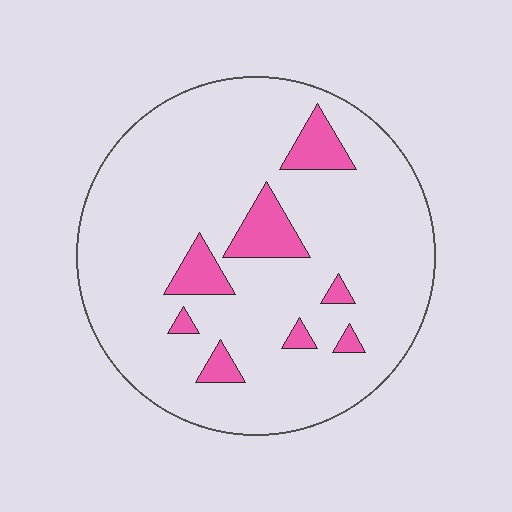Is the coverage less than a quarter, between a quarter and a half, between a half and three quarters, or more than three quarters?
Less than a quarter.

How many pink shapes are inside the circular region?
8.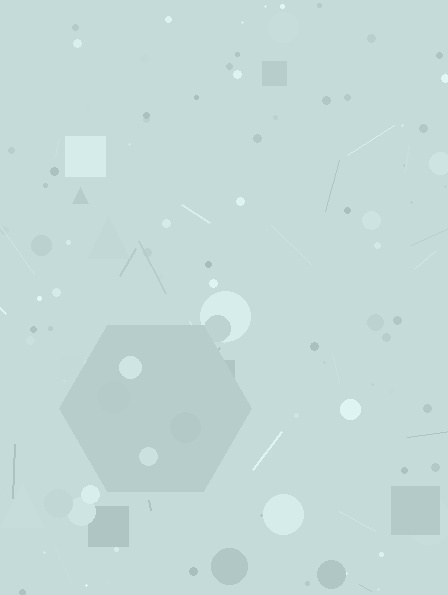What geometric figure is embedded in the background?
A hexagon is embedded in the background.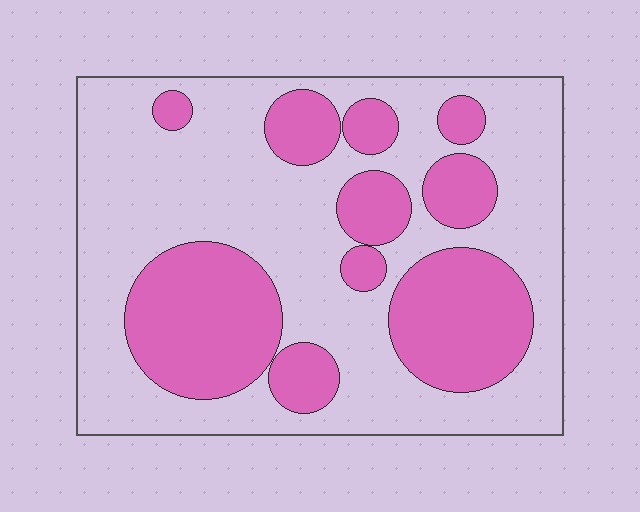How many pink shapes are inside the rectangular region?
10.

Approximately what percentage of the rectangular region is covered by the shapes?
Approximately 35%.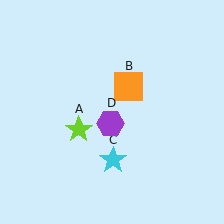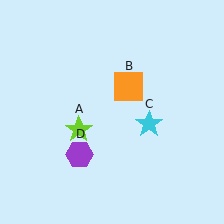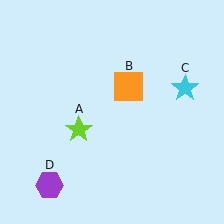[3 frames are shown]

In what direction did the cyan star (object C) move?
The cyan star (object C) moved up and to the right.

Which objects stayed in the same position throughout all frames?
Lime star (object A) and orange square (object B) remained stationary.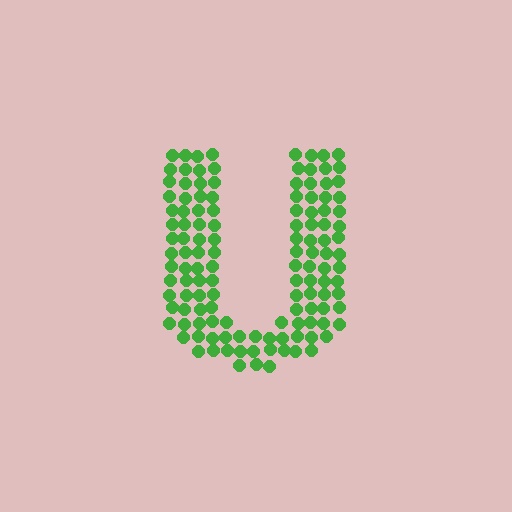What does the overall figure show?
The overall figure shows the letter U.